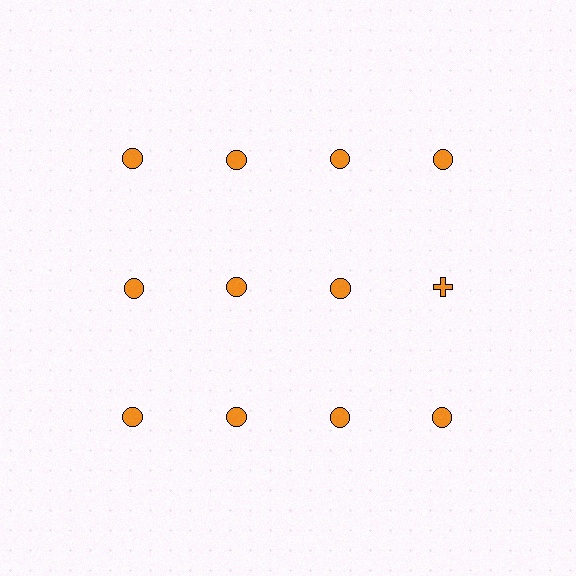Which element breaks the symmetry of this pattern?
The orange cross in the second row, second from right column breaks the symmetry. All other shapes are orange circles.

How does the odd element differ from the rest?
It has a different shape: cross instead of circle.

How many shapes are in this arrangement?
There are 12 shapes arranged in a grid pattern.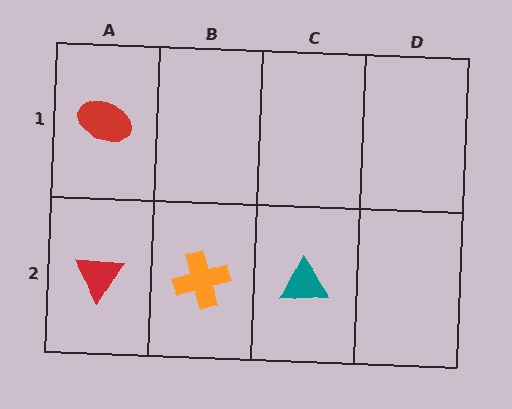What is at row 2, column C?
A teal triangle.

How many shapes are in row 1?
1 shape.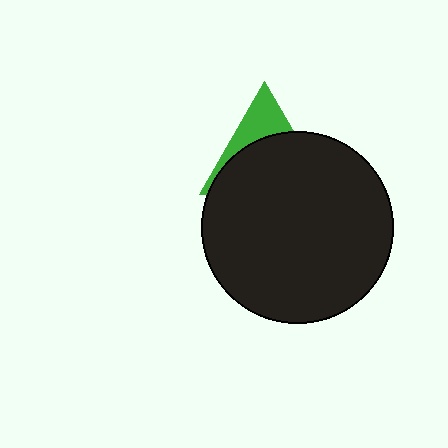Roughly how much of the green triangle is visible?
A small part of it is visible (roughly 31%).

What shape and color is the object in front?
The object in front is a black circle.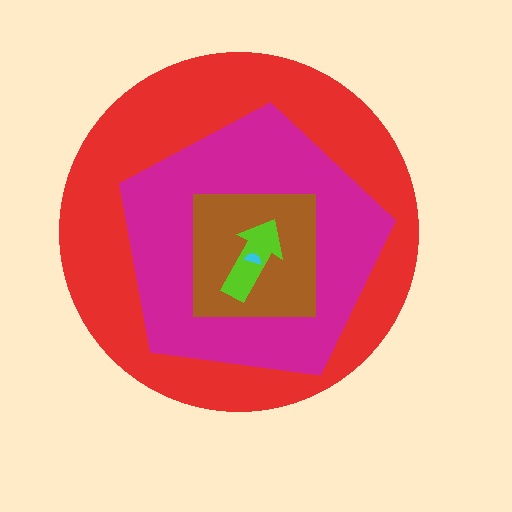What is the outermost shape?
The red circle.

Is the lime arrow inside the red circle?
Yes.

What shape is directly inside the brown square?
The lime arrow.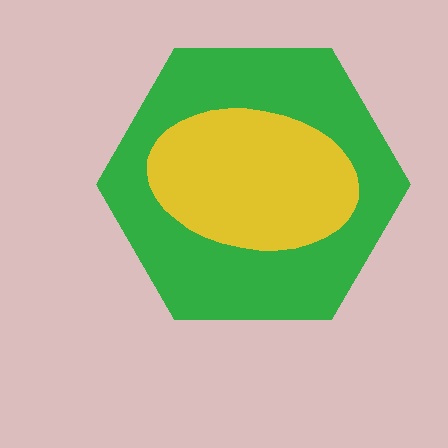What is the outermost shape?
The green hexagon.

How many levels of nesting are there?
2.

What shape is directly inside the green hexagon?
The yellow ellipse.